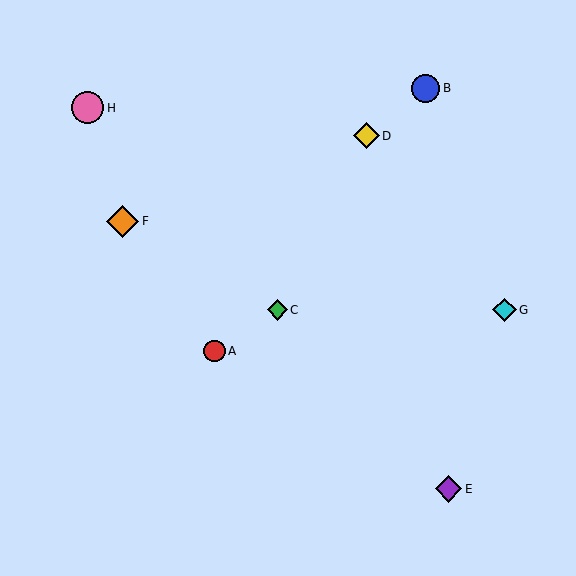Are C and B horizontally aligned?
No, C is at y≈310 and B is at y≈88.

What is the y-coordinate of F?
Object F is at y≈221.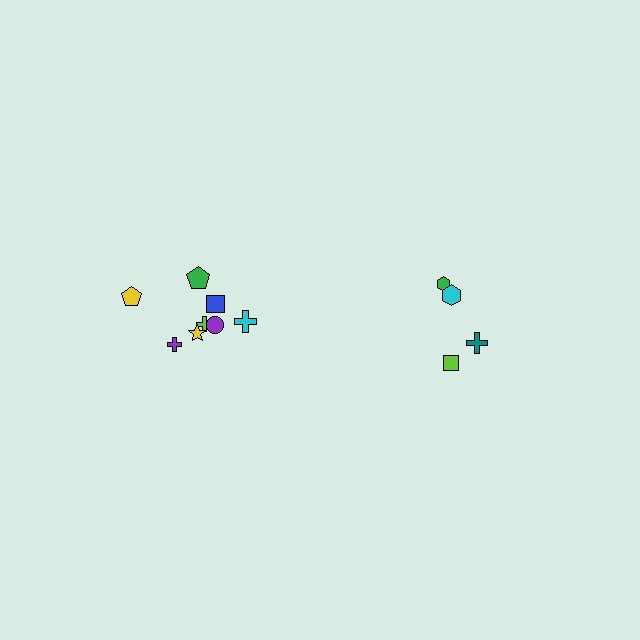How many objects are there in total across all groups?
There are 12 objects.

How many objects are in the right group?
There are 4 objects.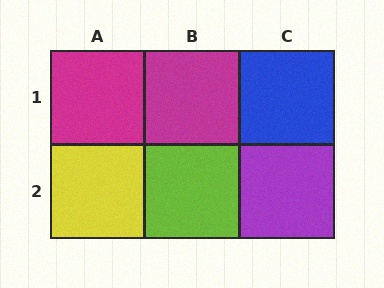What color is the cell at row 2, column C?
Purple.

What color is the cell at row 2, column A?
Yellow.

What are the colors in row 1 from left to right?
Magenta, magenta, blue.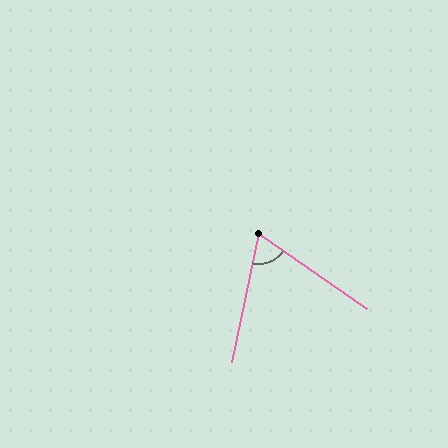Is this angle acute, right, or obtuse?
It is acute.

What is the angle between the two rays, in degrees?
Approximately 67 degrees.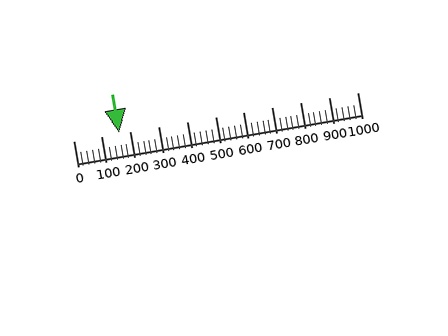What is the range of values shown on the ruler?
The ruler shows values from 0 to 1000.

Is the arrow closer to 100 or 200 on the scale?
The arrow is closer to 200.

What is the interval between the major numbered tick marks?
The major tick marks are spaced 100 units apart.